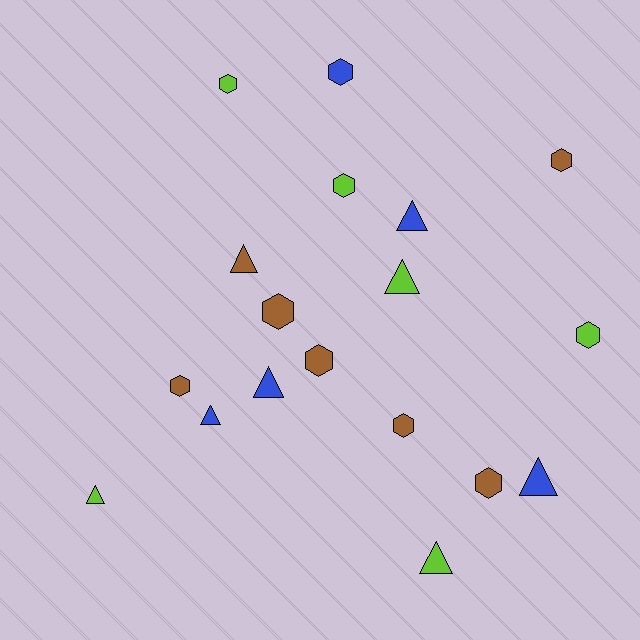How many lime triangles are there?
There are 3 lime triangles.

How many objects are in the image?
There are 18 objects.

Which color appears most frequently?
Brown, with 7 objects.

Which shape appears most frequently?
Hexagon, with 10 objects.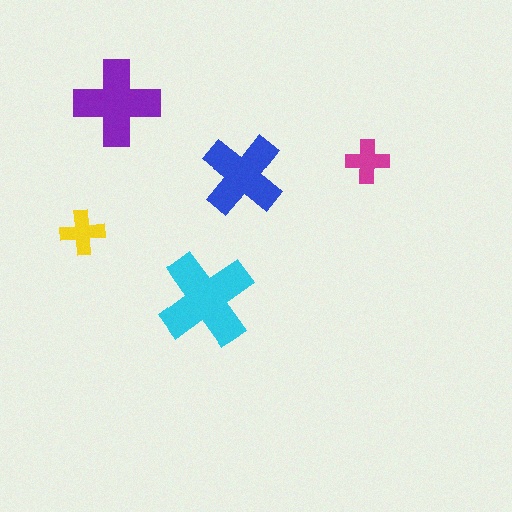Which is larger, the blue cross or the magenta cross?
The blue one.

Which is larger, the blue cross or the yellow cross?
The blue one.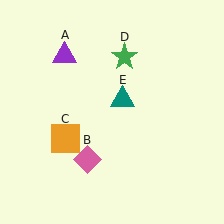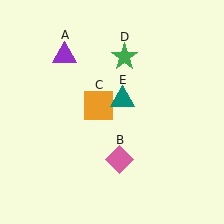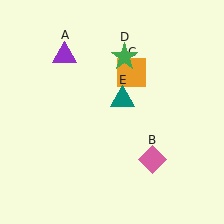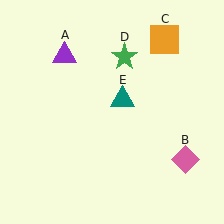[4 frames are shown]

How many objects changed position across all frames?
2 objects changed position: pink diamond (object B), orange square (object C).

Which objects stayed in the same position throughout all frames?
Purple triangle (object A) and green star (object D) and teal triangle (object E) remained stationary.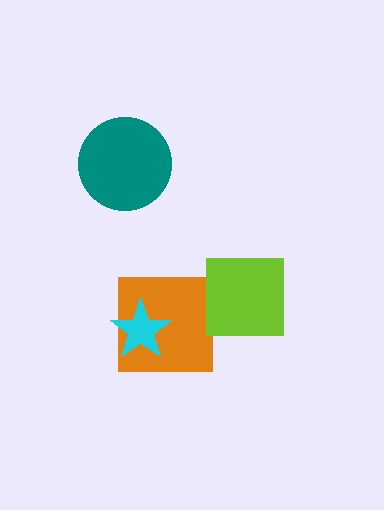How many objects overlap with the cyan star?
1 object overlaps with the cyan star.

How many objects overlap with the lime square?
0 objects overlap with the lime square.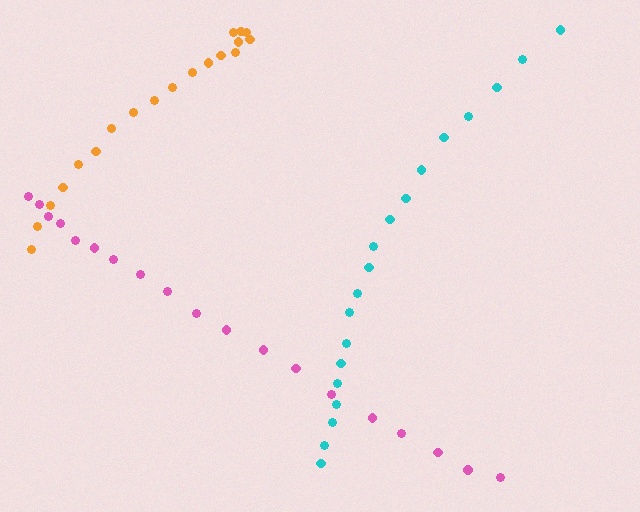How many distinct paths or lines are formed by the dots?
There are 3 distinct paths.